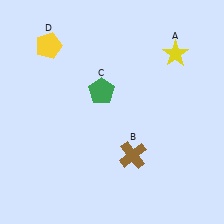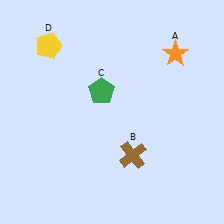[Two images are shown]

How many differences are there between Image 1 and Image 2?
There is 1 difference between the two images.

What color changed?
The star (A) changed from yellow in Image 1 to orange in Image 2.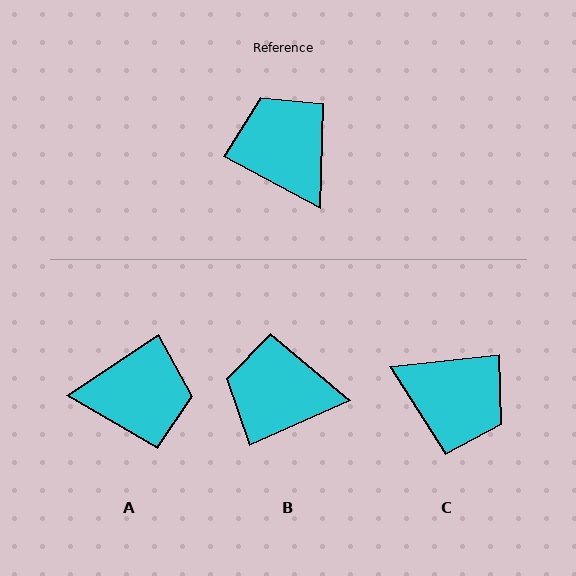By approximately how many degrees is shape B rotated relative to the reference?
Approximately 52 degrees counter-clockwise.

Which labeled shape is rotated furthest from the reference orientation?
C, about 146 degrees away.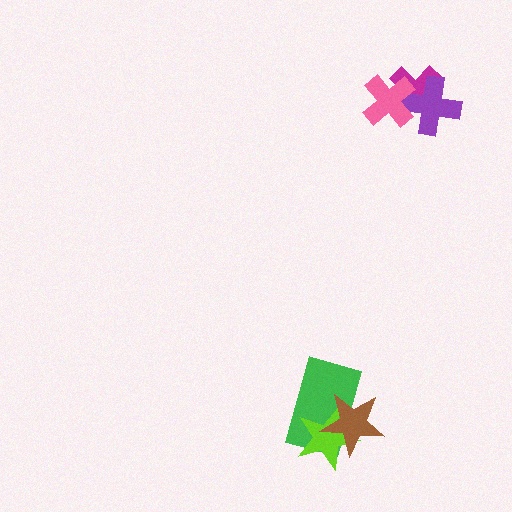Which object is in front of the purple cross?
The pink cross is in front of the purple cross.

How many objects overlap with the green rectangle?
2 objects overlap with the green rectangle.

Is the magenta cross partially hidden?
Yes, it is partially covered by another shape.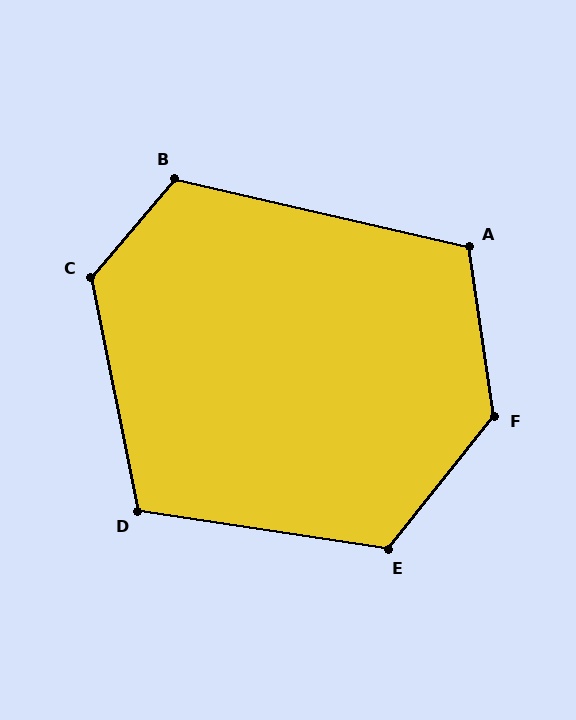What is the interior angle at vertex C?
Approximately 128 degrees (obtuse).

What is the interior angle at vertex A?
Approximately 111 degrees (obtuse).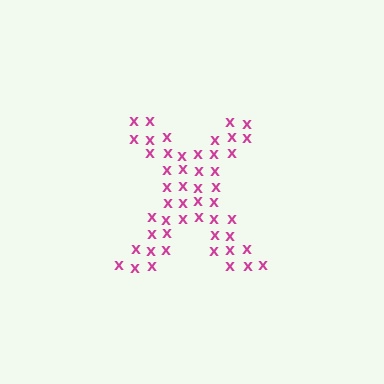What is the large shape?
The large shape is the letter X.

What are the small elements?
The small elements are letter X's.